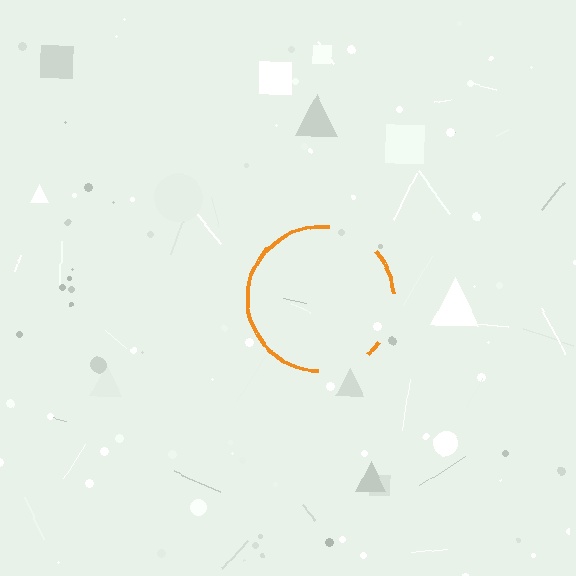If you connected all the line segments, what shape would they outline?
They would outline a circle.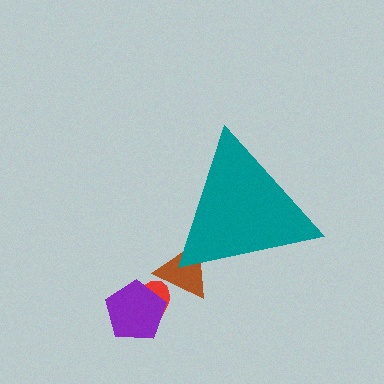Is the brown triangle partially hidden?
Yes, the brown triangle is partially hidden behind the teal triangle.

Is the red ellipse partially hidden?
No, the red ellipse is fully visible.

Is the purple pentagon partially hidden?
No, the purple pentagon is fully visible.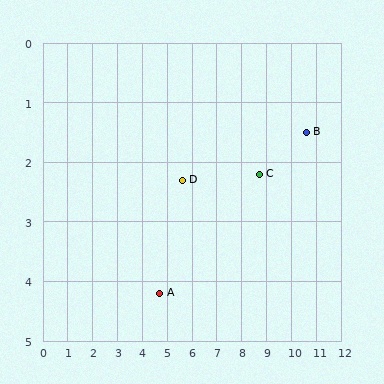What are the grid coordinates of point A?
Point A is at approximately (4.7, 4.2).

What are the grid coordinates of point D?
Point D is at approximately (5.6, 2.3).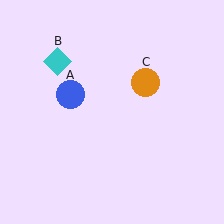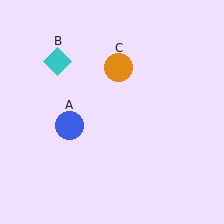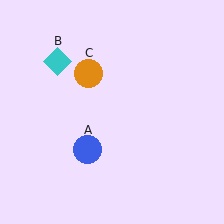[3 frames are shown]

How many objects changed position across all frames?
2 objects changed position: blue circle (object A), orange circle (object C).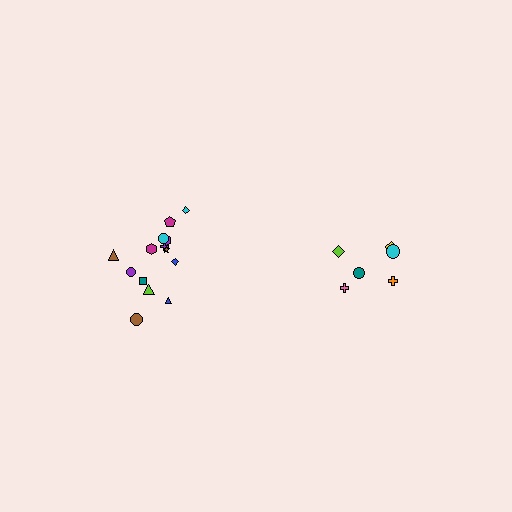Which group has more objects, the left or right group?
The left group.